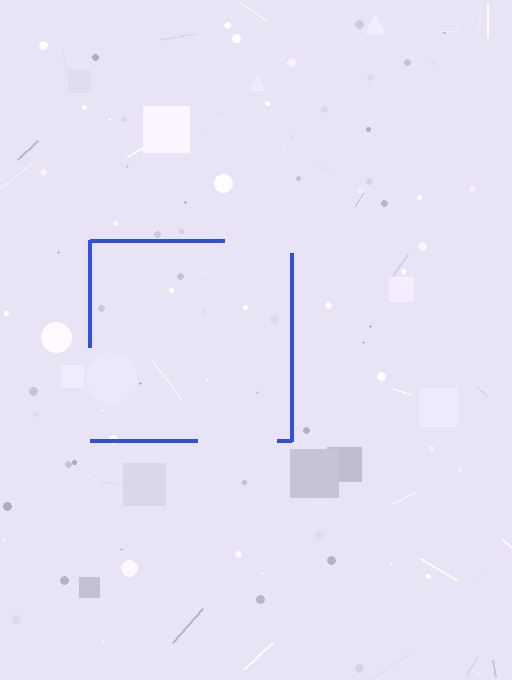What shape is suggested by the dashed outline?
The dashed outline suggests a square.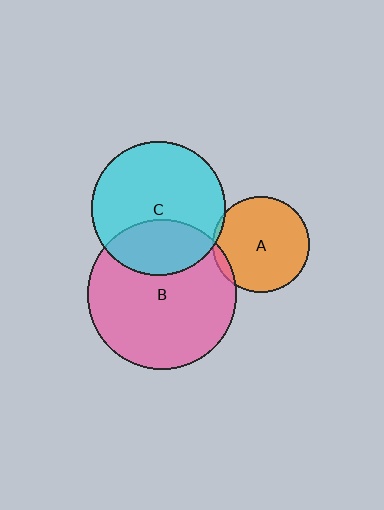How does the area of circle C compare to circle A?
Approximately 1.9 times.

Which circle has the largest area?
Circle B (pink).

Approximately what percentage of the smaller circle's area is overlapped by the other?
Approximately 5%.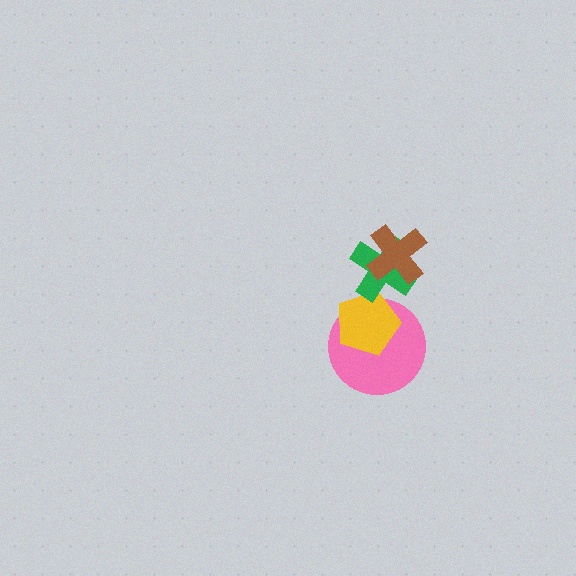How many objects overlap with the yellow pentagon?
2 objects overlap with the yellow pentagon.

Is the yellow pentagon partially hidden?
Yes, it is partially covered by another shape.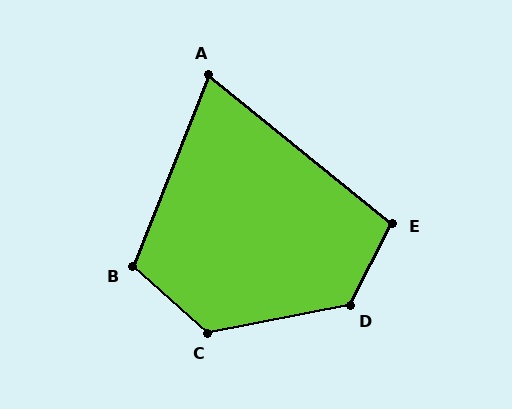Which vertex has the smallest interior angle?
A, at approximately 73 degrees.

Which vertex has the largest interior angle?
D, at approximately 129 degrees.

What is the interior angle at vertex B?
Approximately 110 degrees (obtuse).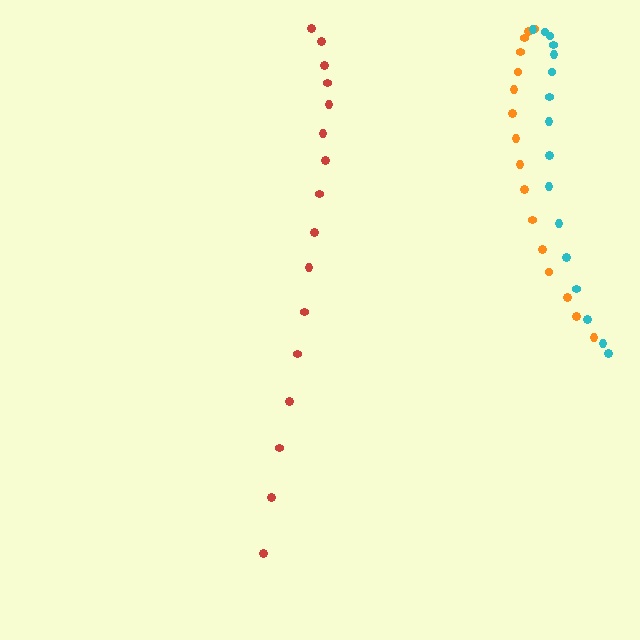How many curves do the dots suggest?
There are 3 distinct paths.